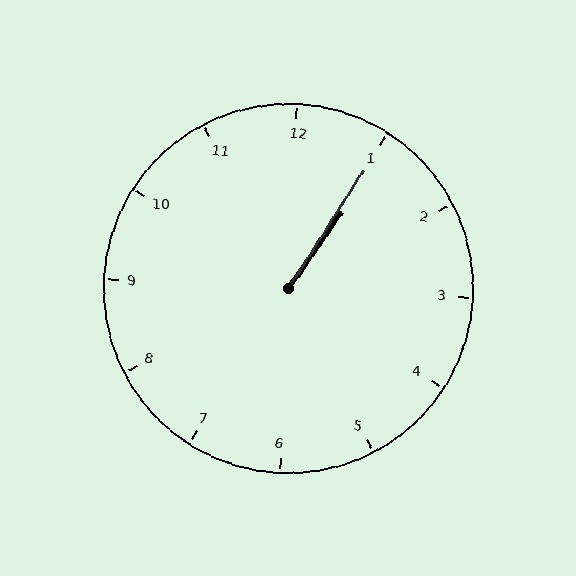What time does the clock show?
1:05.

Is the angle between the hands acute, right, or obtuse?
It is acute.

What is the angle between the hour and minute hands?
Approximately 2 degrees.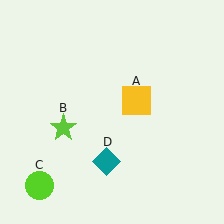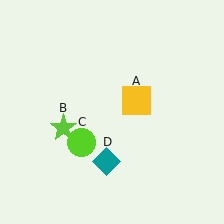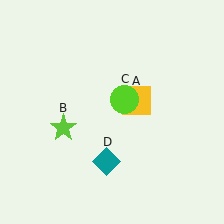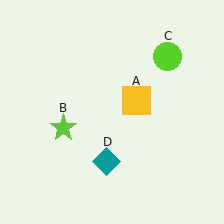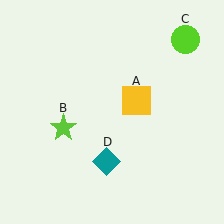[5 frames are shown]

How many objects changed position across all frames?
1 object changed position: lime circle (object C).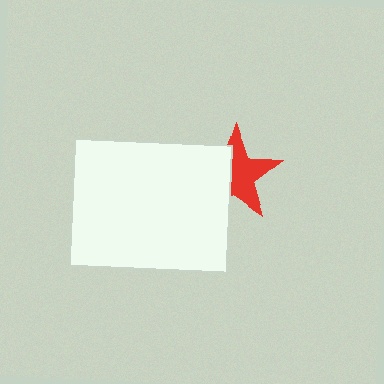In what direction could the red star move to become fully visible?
The red star could move right. That would shift it out from behind the white rectangle entirely.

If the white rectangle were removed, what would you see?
You would see the complete red star.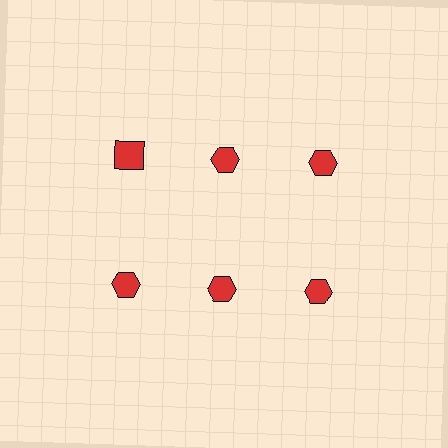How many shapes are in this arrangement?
There are 6 shapes arranged in a grid pattern.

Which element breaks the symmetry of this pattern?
The red square in the top row, leftmost column breaks the symmetry. All other shapes are red hexagons.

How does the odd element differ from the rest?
It has a different shape: square instead of hexagon.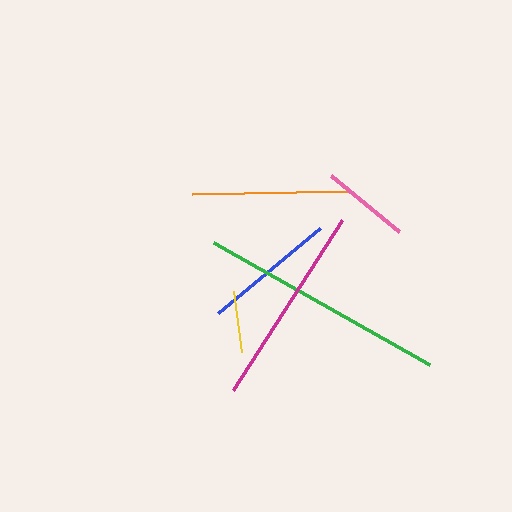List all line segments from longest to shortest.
From longest to shortest: green, magenta, orange, blue, pink, yellow.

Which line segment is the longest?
The green line is the longest at approximately 248 pixels.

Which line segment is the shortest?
The yellow line is the shortest at approximately 62 pixels.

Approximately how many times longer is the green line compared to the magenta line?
The green line is approximately 1.2 times the length of the magenta line.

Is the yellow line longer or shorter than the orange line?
The orange line is longer than the yellow line.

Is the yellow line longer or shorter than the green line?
The green line is longer than the yellow line.